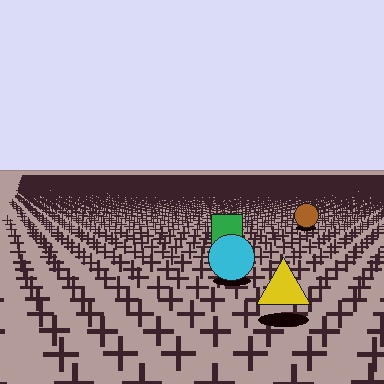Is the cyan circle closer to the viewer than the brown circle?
Yes. The cyan circle is closer — you can tell from the texture gradient: the ground texture is coarser near it.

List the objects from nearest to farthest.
From nearest to farthest: the yellow triangle, the cyan circle, the green square, the brown circle.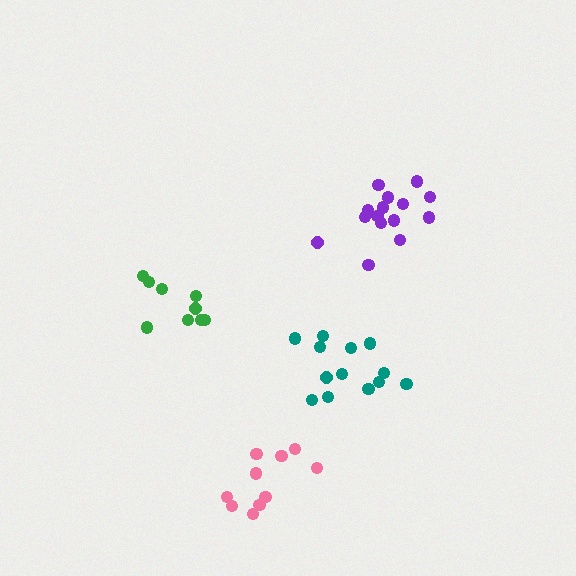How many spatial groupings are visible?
There are 4 spatial groupings.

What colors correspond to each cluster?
The clusters are colored: teal, pink, green, purple.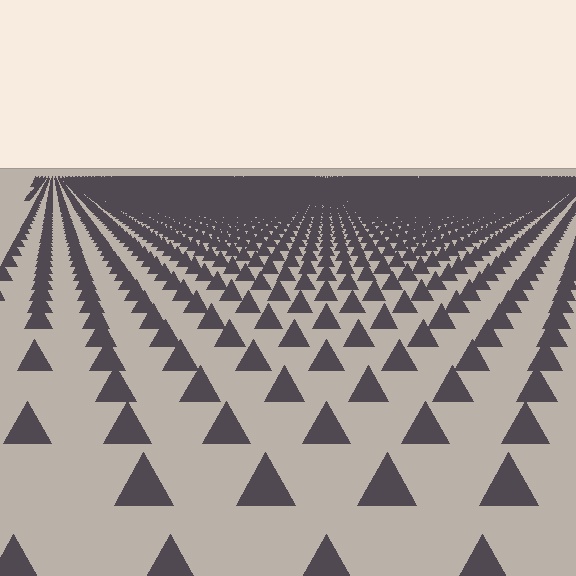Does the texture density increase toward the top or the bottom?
Density increases toward the top.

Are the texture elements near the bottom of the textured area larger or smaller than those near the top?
Larger. Near the bottom, elements are closer to the viewer and appear at a bigger on-screen size.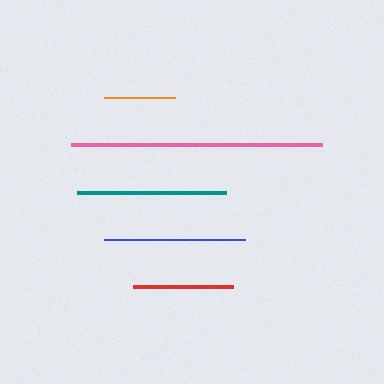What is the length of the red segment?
The red segment is approximately 100 pixels long.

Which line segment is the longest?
The pink line is the longest at approximately 251 pixels.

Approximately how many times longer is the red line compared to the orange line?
The red line is approximately 1.4 times the length of the orange line.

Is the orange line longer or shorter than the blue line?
The blue line is longer than the orange line.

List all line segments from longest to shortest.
From longest to shortest: pink, teal, blue, red, orange.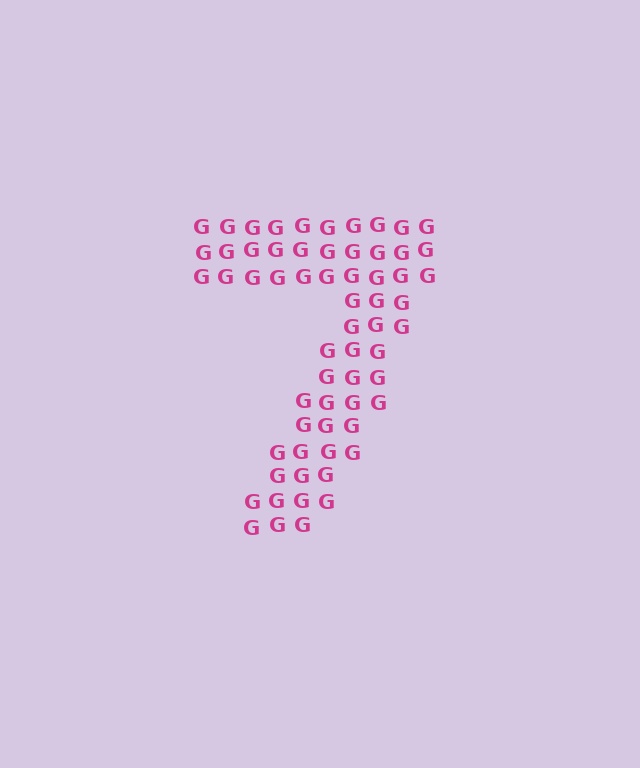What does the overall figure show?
The overall figure shows the digit 7.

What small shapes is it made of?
It is made of small letter G's.